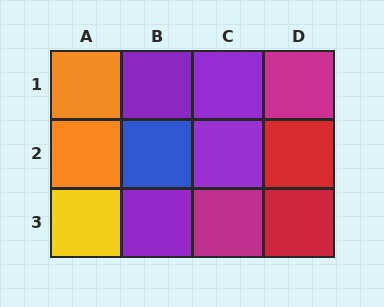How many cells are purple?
4 cells are purple.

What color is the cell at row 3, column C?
Magenta.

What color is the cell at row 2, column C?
Purple.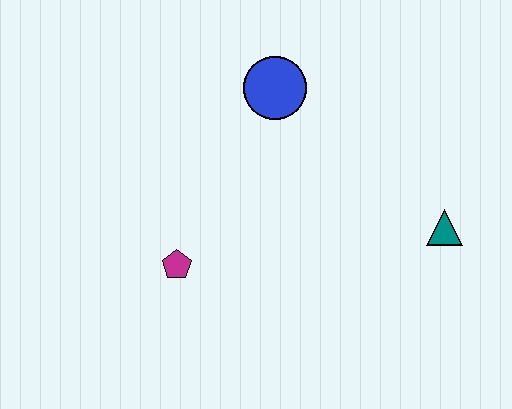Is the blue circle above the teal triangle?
Yes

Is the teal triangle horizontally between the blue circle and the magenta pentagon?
No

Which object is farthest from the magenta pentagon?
The teal triangle is farthest from the magenta pentagon.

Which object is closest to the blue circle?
The magenta pentagon is closest to the blue circle.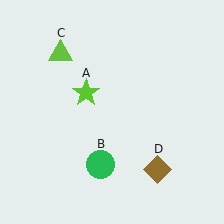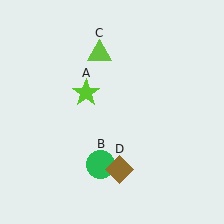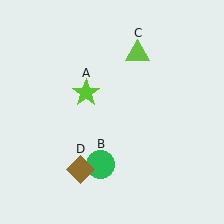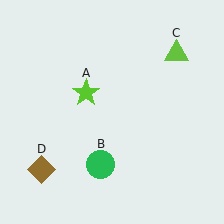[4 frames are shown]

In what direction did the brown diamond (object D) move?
The brown diamond (object D) moved left.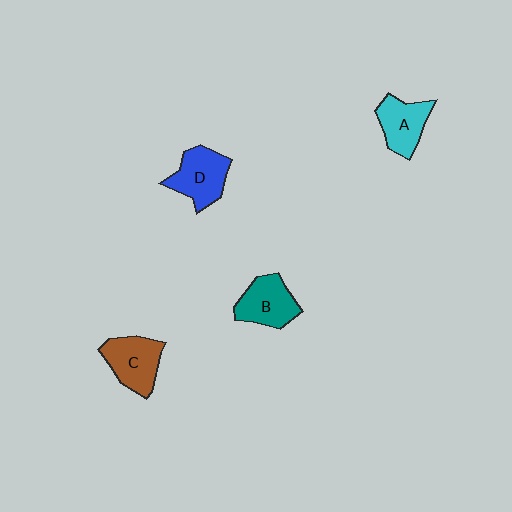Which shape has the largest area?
Shape C (brown).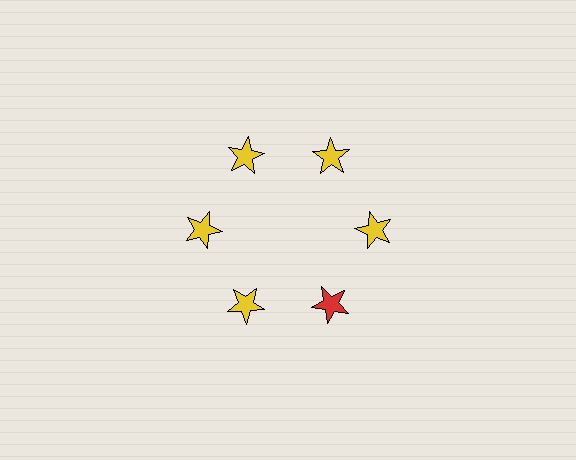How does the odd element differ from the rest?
It has a different color: red instead of yellow.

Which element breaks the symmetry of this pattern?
The red star at roughly the 5 o'clock position breaks the symmetry. All other shapes are yellow stars.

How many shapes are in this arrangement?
There are 6 shapes arranged in a ring pattern.